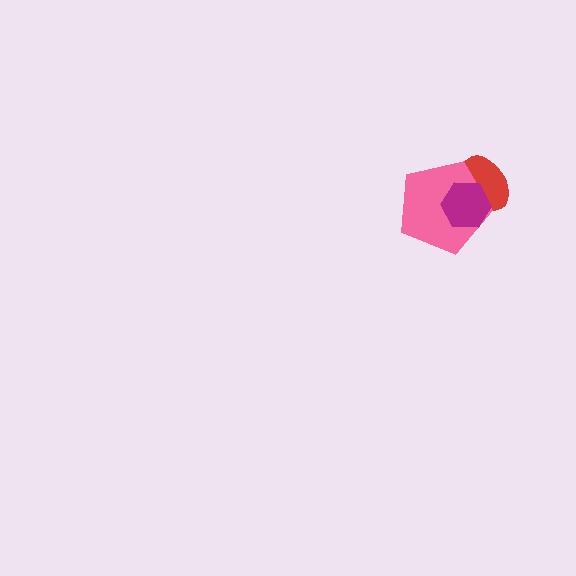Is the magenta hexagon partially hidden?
No, no other shape covers it.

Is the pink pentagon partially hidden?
Yes, it is partially covered by another shape.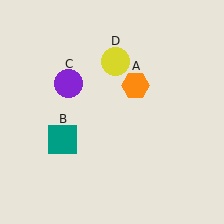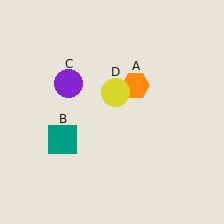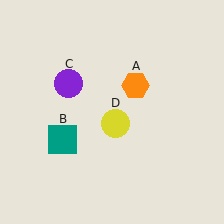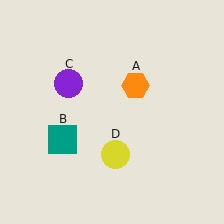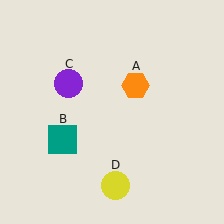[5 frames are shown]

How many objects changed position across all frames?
1 object changed position: yellow circle (object D).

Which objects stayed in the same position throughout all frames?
Orange hexagon (object A) and teal square (object B) and purple circle (object C) remained stationary.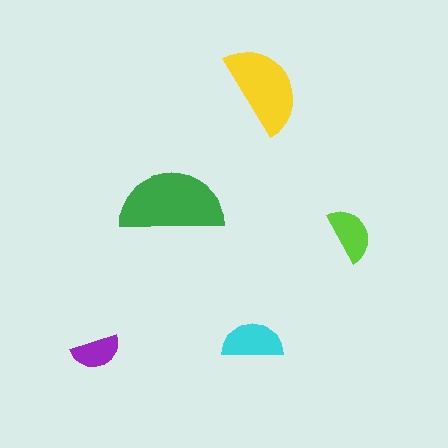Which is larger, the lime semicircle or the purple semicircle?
The lime one.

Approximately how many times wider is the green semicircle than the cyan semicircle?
About 1.5 times wider.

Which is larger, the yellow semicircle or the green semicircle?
The green one.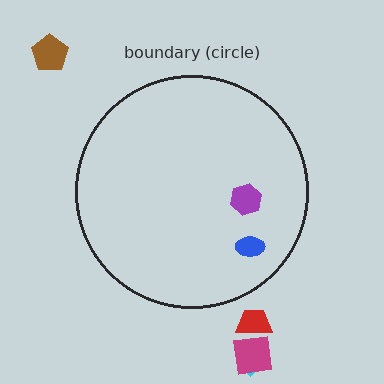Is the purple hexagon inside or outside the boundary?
Inside.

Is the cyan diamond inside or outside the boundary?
Outside.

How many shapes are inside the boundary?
2 inside, 4 outside.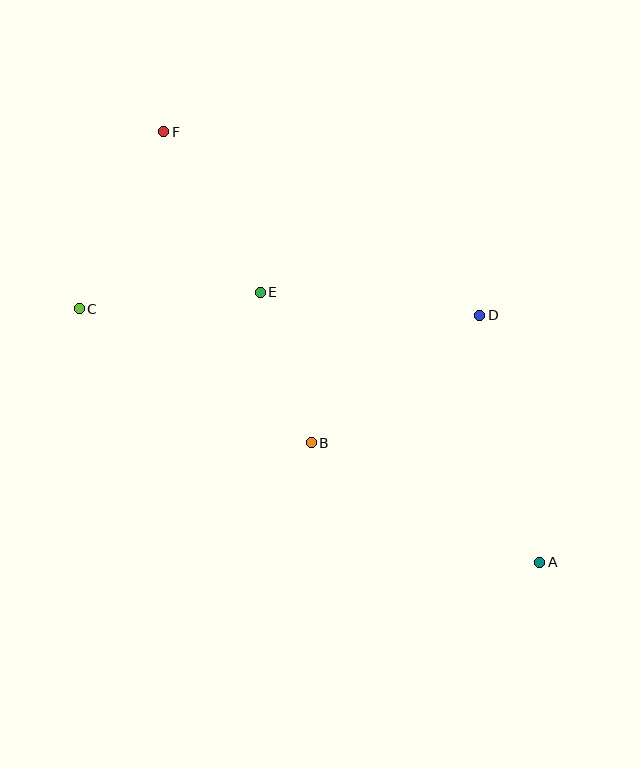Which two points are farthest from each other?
Points A and F are farthest from each other.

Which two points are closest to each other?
Points B and E are closest to each other.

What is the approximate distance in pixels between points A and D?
The distance between A and D is approximately 254 pixels.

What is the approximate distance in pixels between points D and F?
The distance between D and F is approximately 365 pixels.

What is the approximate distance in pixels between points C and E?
The distance between C and E is approximately 181 pixels.